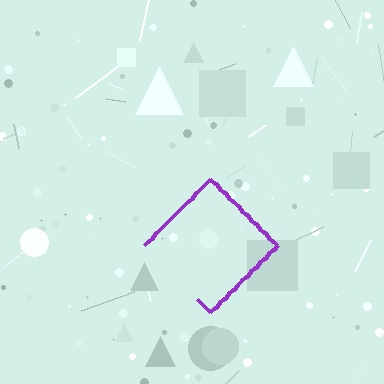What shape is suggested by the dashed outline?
The dashed outline suggests a diamond.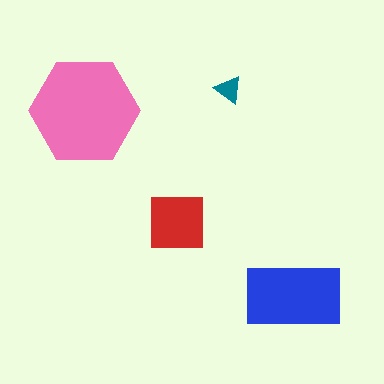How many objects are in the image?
There are 4 objects in the image.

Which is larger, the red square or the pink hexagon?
The pink hexagon.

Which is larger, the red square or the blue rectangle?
The blue rectangle.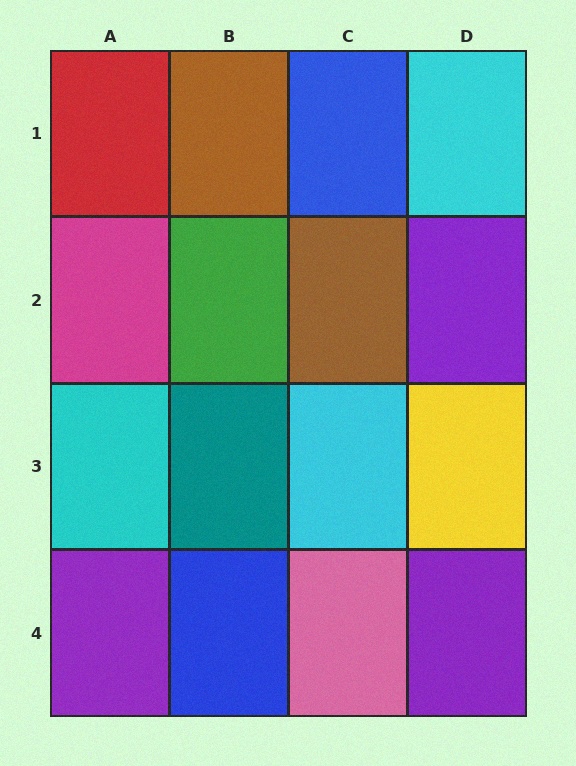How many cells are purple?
3 cells are purple.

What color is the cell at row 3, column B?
Teal.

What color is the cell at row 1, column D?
Cyan.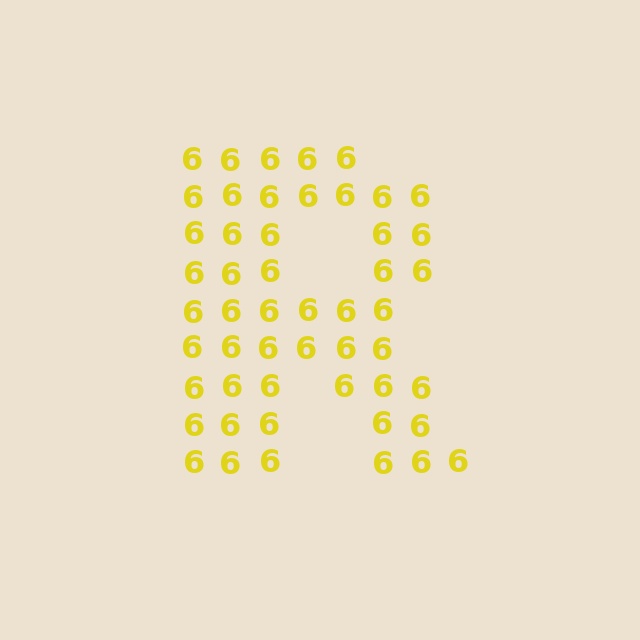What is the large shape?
The large shape is the letter R.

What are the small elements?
The small elements are digit 6's.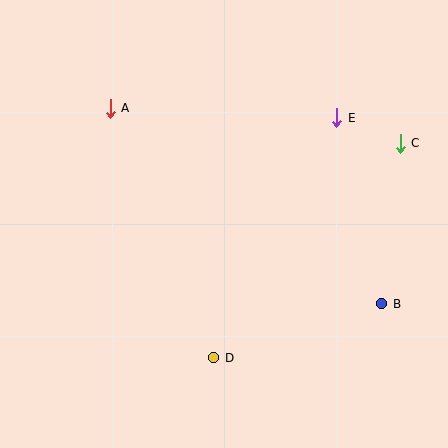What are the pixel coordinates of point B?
Point B is at (382, 304).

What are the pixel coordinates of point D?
Point D is at (214, 358).